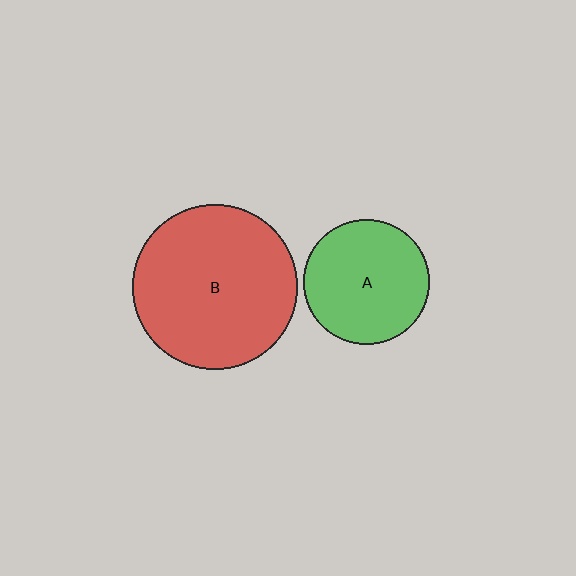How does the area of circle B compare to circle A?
Approximately 1.7 times.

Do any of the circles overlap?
No, none of the circles overlap.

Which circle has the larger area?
Circle B (red).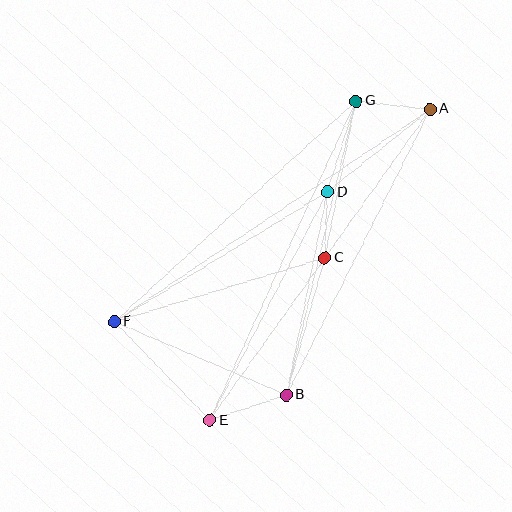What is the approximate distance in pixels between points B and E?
The distance between B and E is approximately 80 pixels.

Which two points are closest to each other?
Points C and D are closest to each other.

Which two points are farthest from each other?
Points A and E are farthest from each other.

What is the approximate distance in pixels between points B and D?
The distance between B and D is approximately 207 pixels.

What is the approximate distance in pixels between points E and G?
The distance between E and G is approximately 351 pixels.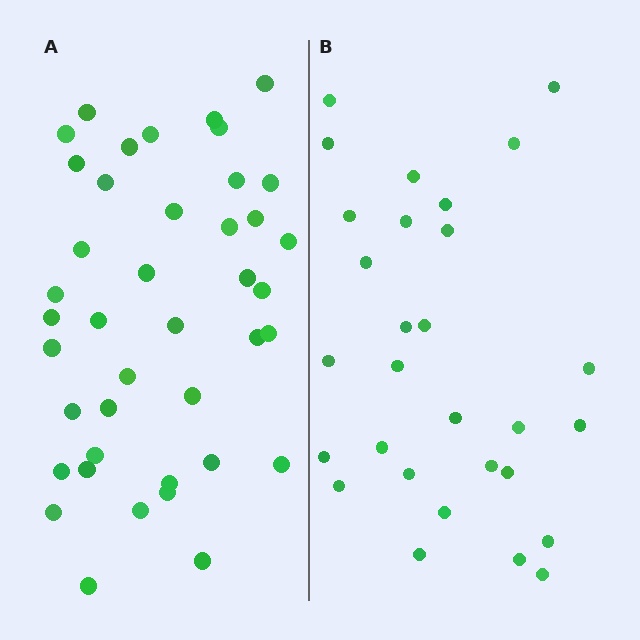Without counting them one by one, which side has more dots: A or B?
Region A (the left region) has more dots.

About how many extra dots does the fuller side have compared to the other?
Region A has roughly 12 or so more dots than region B.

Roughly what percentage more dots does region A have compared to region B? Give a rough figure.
About 40% more.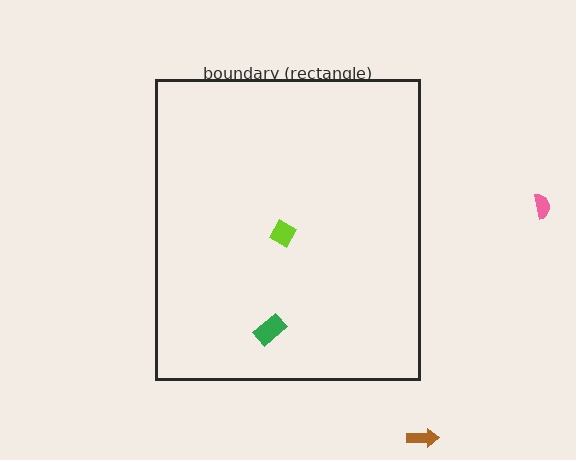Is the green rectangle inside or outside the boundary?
Inside.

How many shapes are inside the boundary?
2 inside, 2 outside.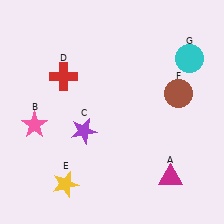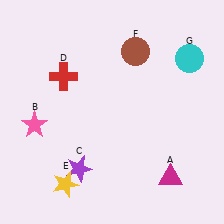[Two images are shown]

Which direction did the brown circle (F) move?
The brown circle (F) moved left.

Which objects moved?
The objects that moved are: the purple star (C), the brown circle (F).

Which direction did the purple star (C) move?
The purple star (C) moved down.